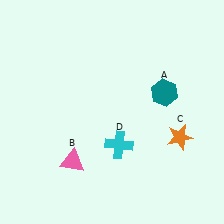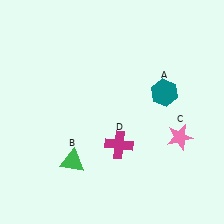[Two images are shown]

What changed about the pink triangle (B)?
In Image 1, B is pink. In Image 2, it changed to green.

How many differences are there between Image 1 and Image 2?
There are 3 differences between the two images.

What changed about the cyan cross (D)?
In Image 1, D is cyan. In Image 2, it changed to magenta.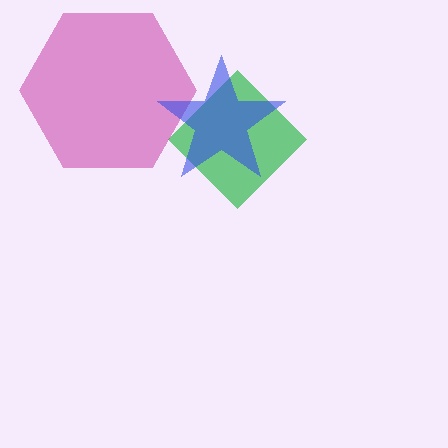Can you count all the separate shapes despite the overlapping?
Yes, there are 3 separate shapes.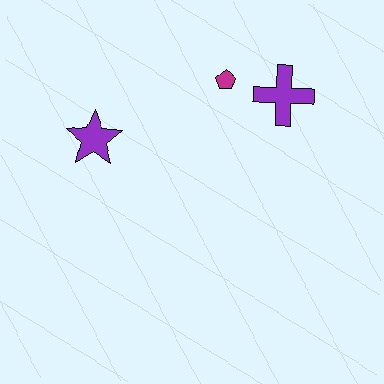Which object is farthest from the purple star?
The purple cross is farthest from the purple star.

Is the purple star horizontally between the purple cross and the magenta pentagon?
No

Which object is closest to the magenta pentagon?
The purple cross is closest to the magenta pentagon.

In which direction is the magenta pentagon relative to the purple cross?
The magenta pentagon is to the left of the purple cross.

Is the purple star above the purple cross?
No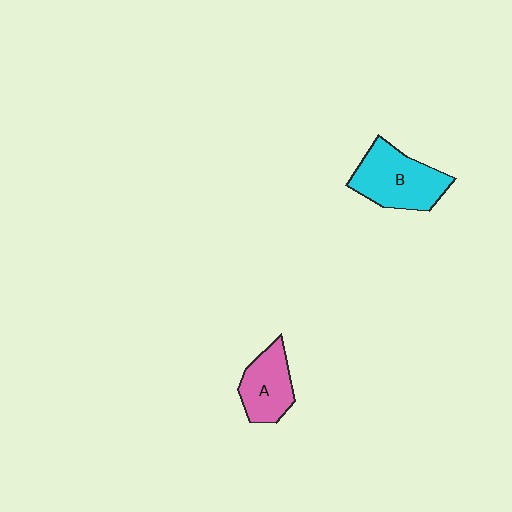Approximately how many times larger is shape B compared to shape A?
Approximately 1.4 times.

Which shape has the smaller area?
Shape A (pink).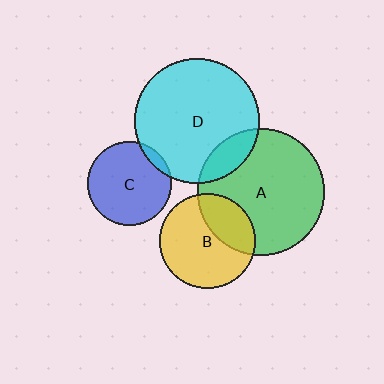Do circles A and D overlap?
Yes.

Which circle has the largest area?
Circle A (green).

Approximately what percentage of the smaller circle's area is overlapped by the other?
Approximately 15%.